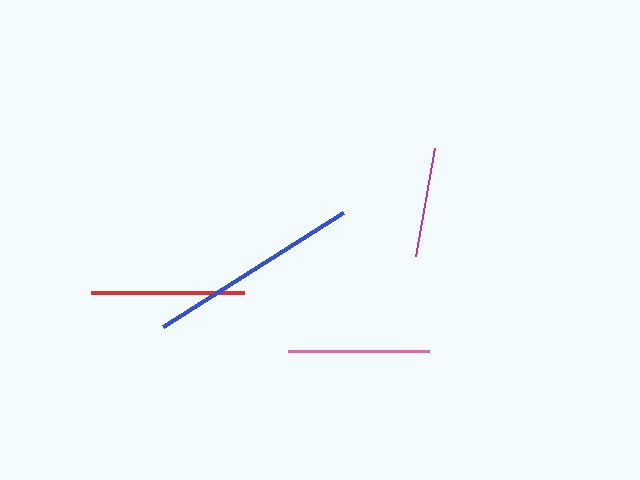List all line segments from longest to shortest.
From longest to shortest: blue, red, pink, magenta.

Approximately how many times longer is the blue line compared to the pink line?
The blue line is approximately 1.5 times the length of the pink line.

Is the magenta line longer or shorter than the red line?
The red line is longer than the magenta line.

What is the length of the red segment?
The red segment is approximately 153 pixels long.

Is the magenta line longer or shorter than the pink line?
The pink line is longer than the magenta line.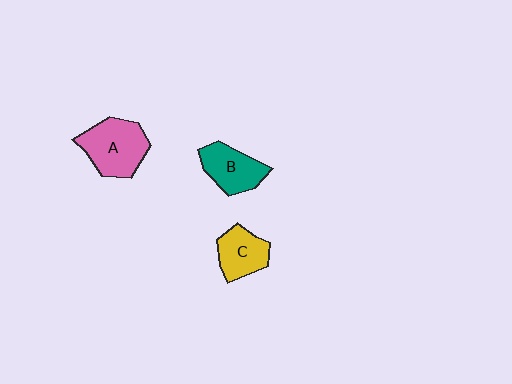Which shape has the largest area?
Shape A (pink).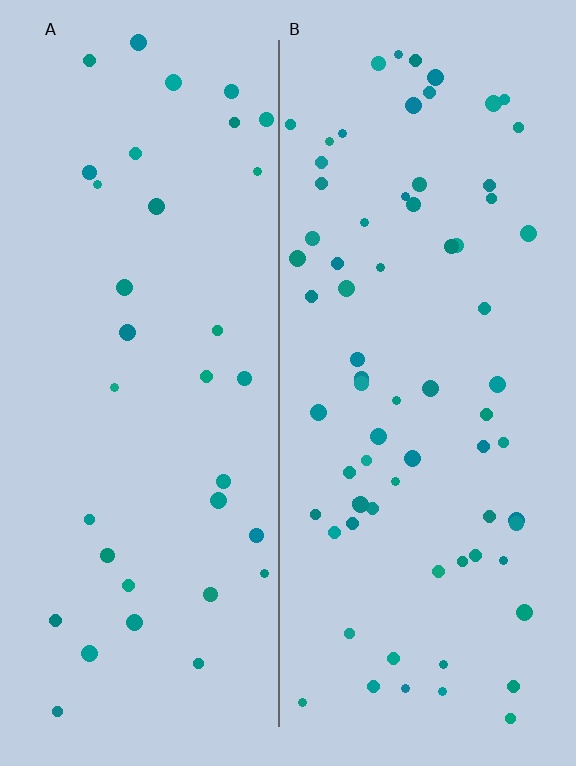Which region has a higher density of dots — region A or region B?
B (the right).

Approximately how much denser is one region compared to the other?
Approximately 2.1× — region B over region A.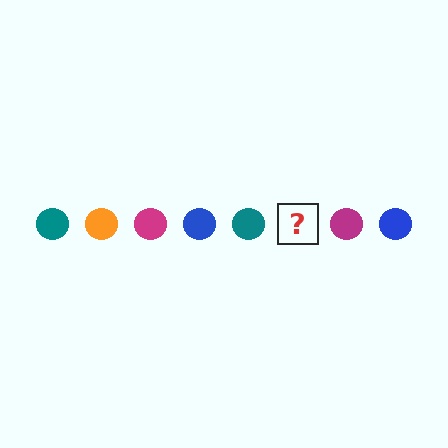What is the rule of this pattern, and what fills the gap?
The rule is that the pattern cycles through teal, orange, magenta, blue circles. The gap should be filled with an orange circle.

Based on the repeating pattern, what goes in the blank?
The blank should be an orange circle.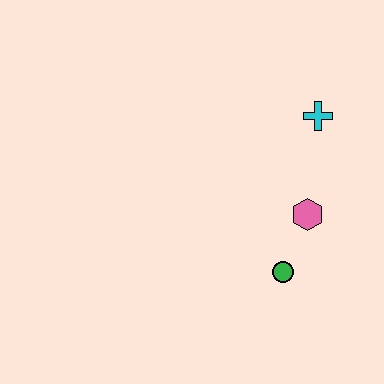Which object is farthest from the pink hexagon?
The cyan cross is farthest from the pink hexagon.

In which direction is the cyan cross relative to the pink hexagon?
The cyan cross is above the pink hexagon.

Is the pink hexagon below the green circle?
No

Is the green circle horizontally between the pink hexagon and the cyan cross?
No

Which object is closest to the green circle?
The pink hexagon is closest to the green circle.